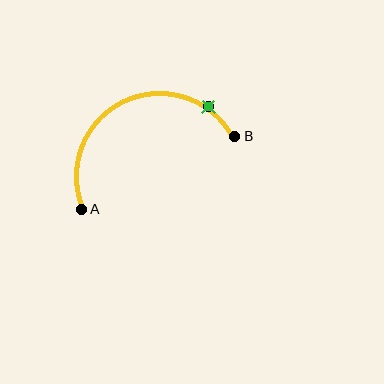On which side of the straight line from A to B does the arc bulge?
The arc bulges above the straight line connecting A and B.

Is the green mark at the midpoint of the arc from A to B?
No. The green mark lies on the arc but is closer to endpoint B. The arc midpoint would be at the point on the curve equidistant along the arc from both A and B.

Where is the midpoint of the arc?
The arc midpoint is the point on the curve farthest from the straight line joining A and B. It sits above that line.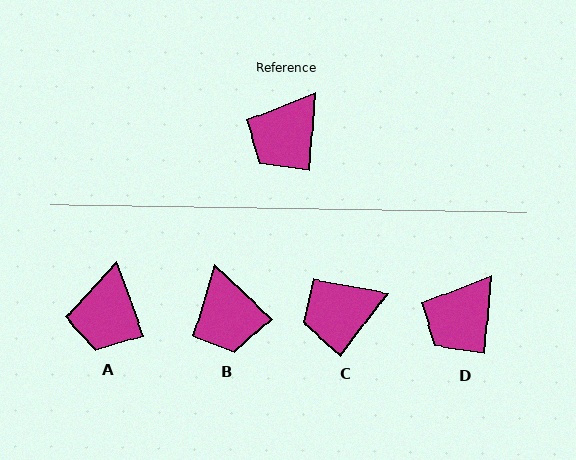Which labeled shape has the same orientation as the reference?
D.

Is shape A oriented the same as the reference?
No, it is off by about 25 degrees.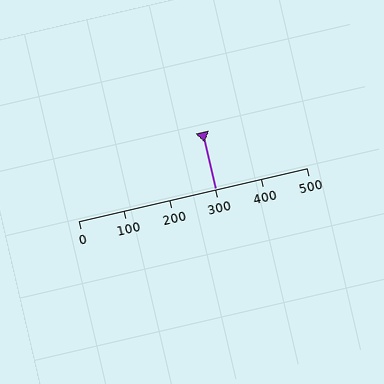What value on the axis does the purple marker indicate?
The marker indicates approximately 300.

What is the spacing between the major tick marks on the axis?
The major ticks are spaced 100 apart.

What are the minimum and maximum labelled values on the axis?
The axis runs from 0 to 500.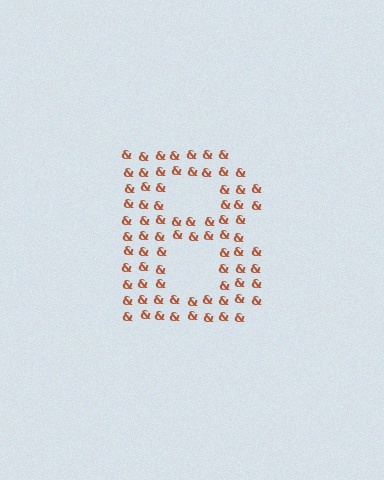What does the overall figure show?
The overall figure shows the letter B.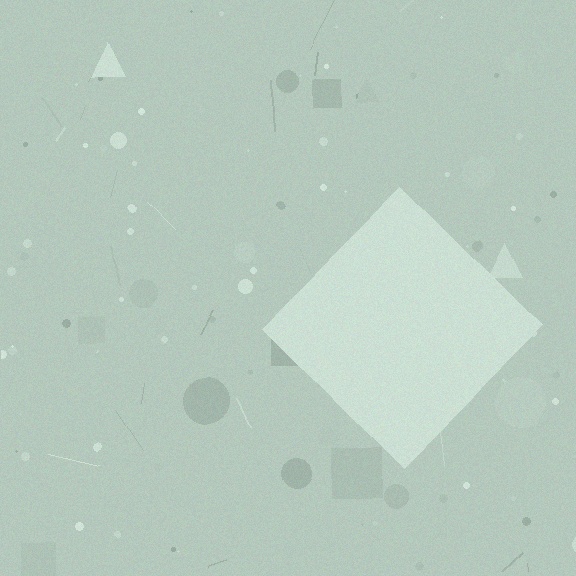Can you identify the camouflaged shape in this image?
The camouflaged shape is a diamond.